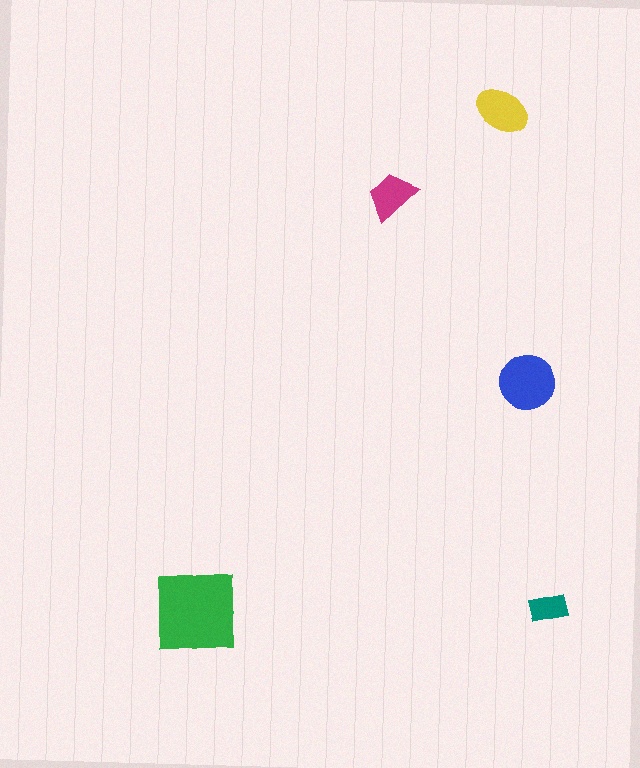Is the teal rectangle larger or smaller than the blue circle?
Smaller.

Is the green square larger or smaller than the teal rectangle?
Larger.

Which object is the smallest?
The teal rectangle.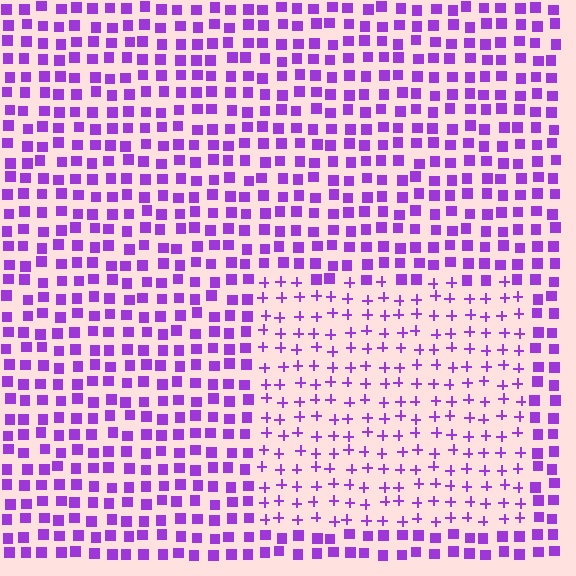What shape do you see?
I see a rectangle.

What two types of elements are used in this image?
The image uses plus signs inside the rectangle region and squares outside it.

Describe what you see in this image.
The image is filled with small purple elements arranged in a uniform grid. A rectangle-shaped region contains plus signs, while the surrounding area contains squares. The boundary is defined purely by the change in element shape.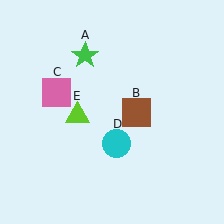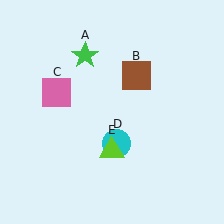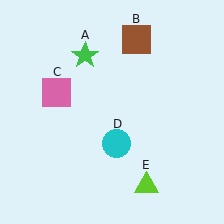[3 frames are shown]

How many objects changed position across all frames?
2 objects changed position: brown square (object B), lime triangle (object E).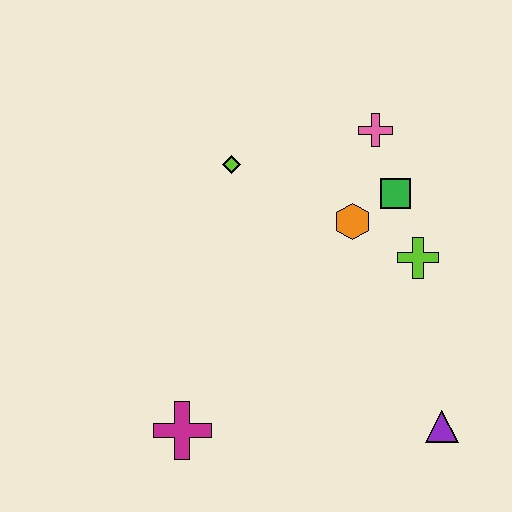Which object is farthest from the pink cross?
The magenta cross is farthest from the pink cross.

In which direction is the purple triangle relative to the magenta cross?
The purple triangle is to the right of the magenta cross.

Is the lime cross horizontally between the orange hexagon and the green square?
No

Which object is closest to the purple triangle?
The lime cross is closest to the purple triangle.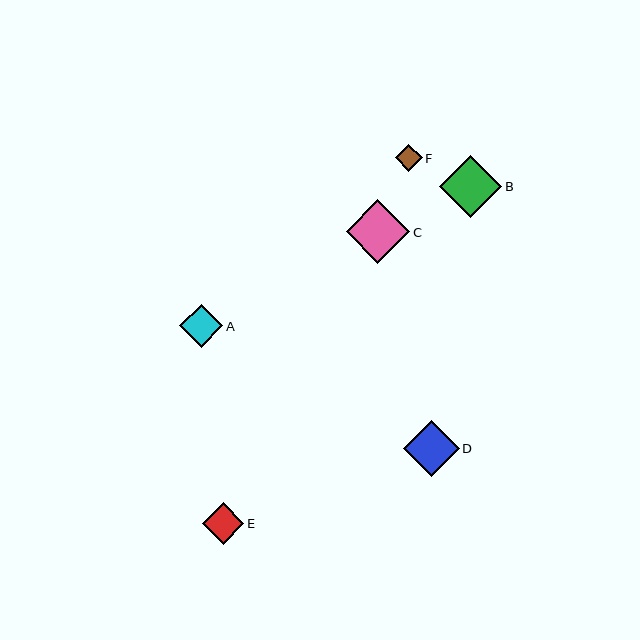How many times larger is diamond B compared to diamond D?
Diamond B is approximately 1.1 times the size of diamond D.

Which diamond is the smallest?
Diamond F is the smallest with a size of approximately 27 pixels.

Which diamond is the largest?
Diamond C is the largest with a size of approximately 64 pixels.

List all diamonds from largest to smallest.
From largest to smallest: C, B, D, A, E, F.